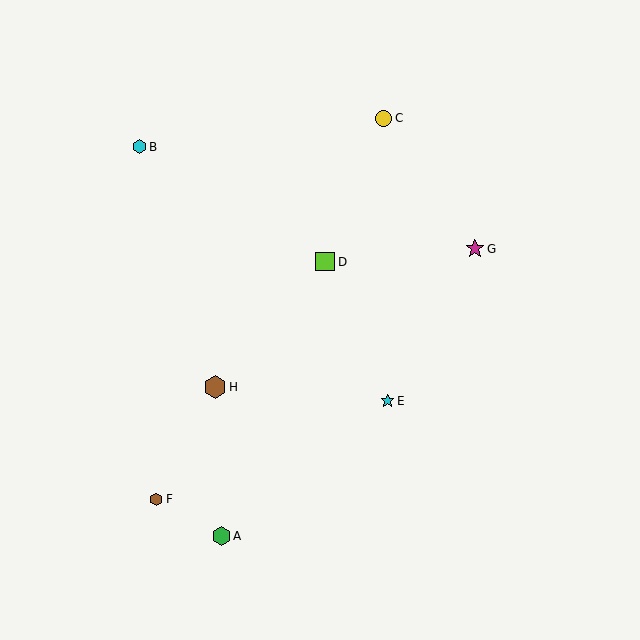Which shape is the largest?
The brown hexagon (labeled H) is the largest.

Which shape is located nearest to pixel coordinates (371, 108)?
The yellow circle (labeled C) at (384, 118) is nearest to that location.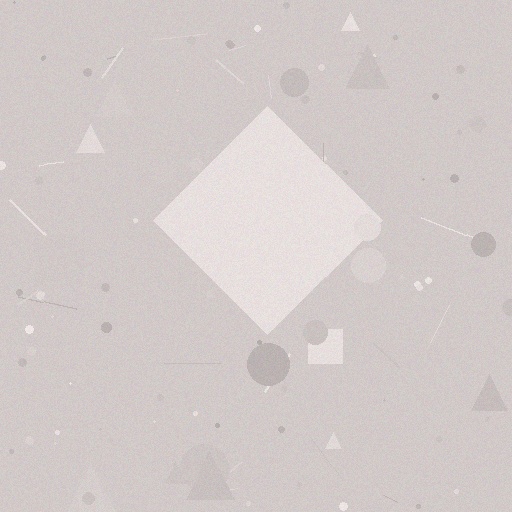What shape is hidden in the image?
A diamond is hidden in the image.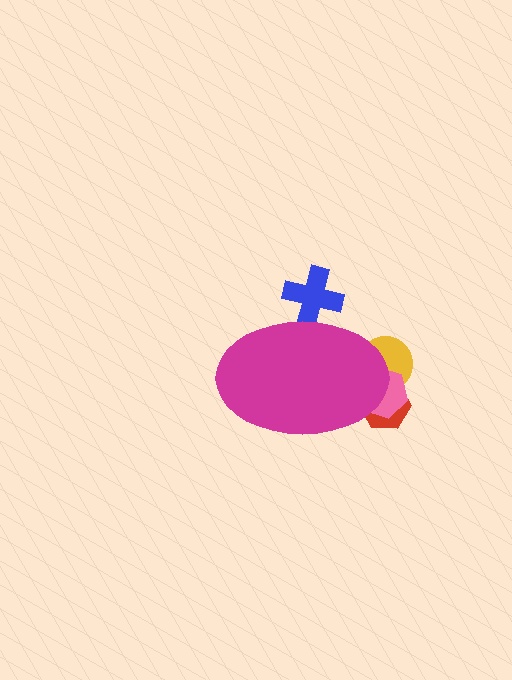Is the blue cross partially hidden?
Yes, the blue cross is partially hidden behind the magenta ellipse.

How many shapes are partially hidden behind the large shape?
4 shapes are partially hidden.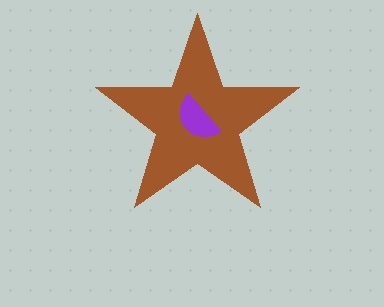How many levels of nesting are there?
2.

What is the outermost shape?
The brown star.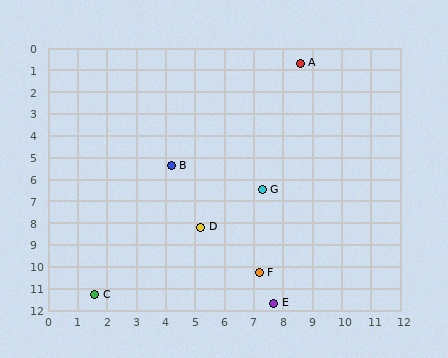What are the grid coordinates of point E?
Point E is at approximately (7.7, 11.7).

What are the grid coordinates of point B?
Point B is at approximately (4.2, 5.4).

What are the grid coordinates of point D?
Point D is at approximately (5.2, 8.2).